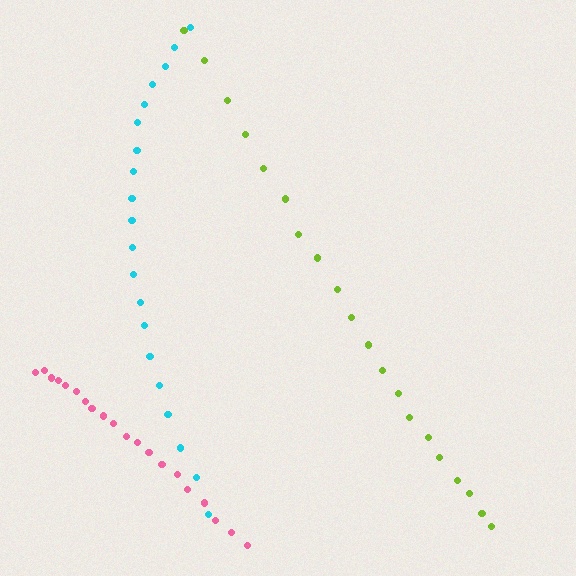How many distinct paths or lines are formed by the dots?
There are 3 distinct paths.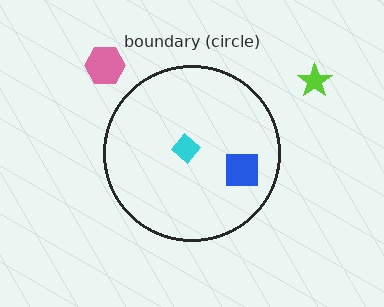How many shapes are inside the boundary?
2 inside, 2 outside.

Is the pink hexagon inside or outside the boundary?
Outside.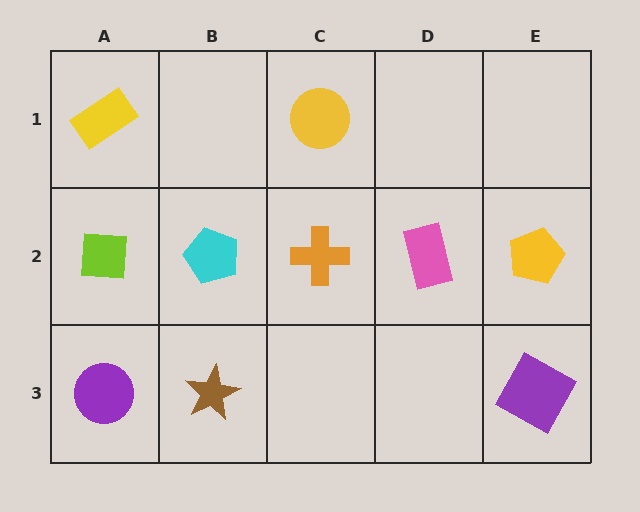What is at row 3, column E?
A purple square.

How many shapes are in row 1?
2 shapes.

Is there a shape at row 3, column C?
No, that cell is empty.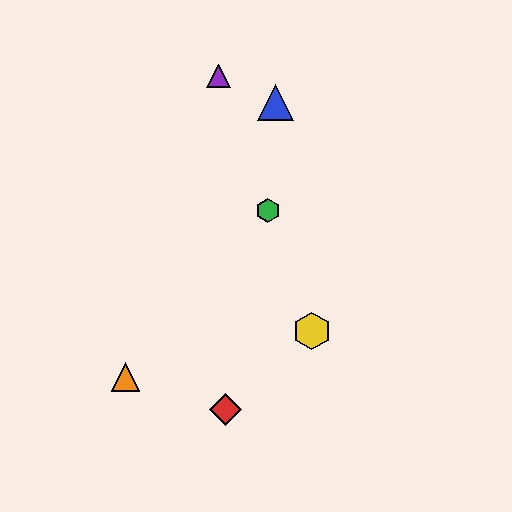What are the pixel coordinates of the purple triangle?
The purple triangle is at (219, 76).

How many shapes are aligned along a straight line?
3 shapes (the green hexagon, the yellow hexagon, the purple triangle) are aligned along a straight line.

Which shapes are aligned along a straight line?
The green hexagon, the yellow hexagon, the purple triangle are aligned along a straight line.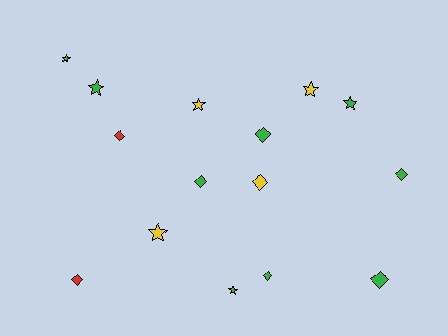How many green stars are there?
There are 4 green stars.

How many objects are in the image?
There are 15 objects.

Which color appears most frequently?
Green, with 9 objects.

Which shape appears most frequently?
Diamond, with 8 objects.